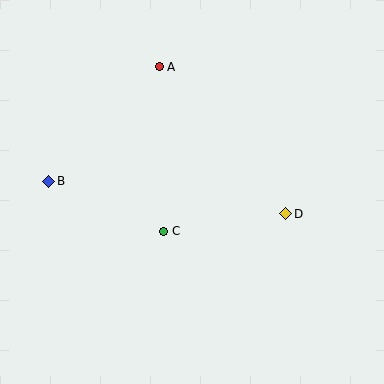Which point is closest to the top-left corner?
Point A is closest to the top-left corner.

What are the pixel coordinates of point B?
Point B is at (49, 181).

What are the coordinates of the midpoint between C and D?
The midpoint between C and D is at (225, 222).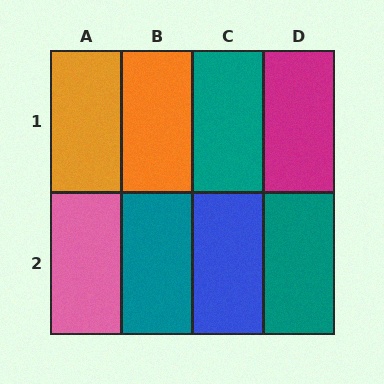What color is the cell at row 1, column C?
Teal.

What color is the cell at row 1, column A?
Orange.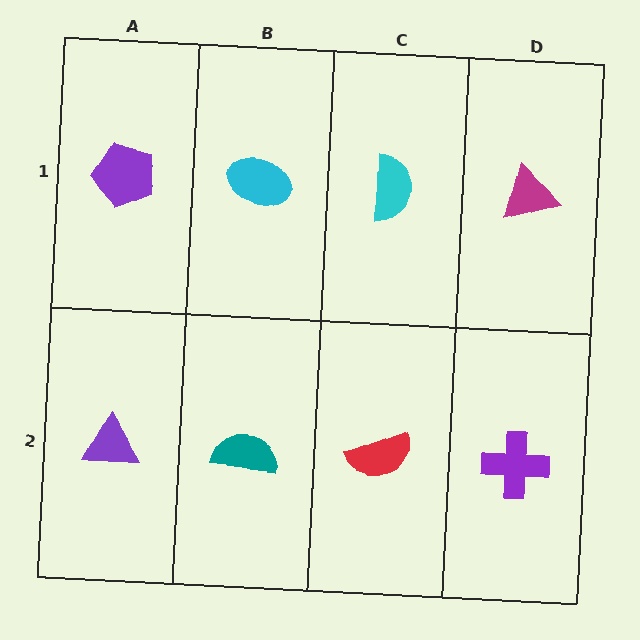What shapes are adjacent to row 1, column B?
A teal semicircle (row 2, column B), a purple pentagon (row 1, column A), a cyan semicircle (row 1, column C).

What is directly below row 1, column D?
A purple cross.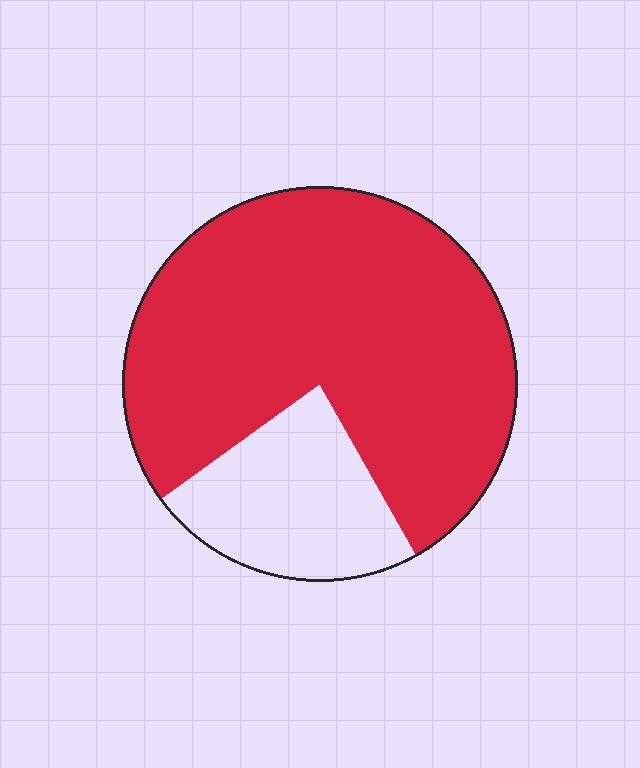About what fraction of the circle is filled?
About three quarters (3/4).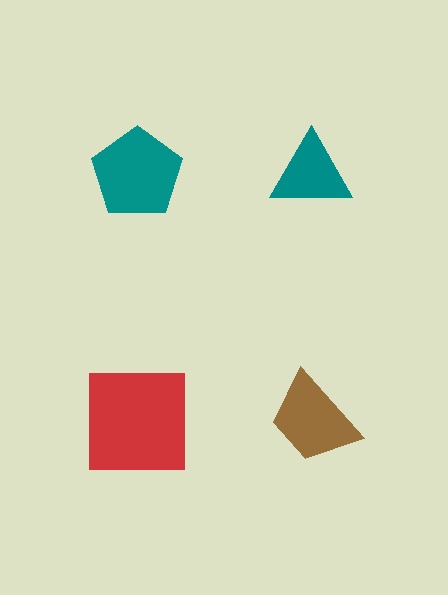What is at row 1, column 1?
A teal pentagon.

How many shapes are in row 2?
2 shapes.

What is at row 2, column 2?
A brown trapezoid.